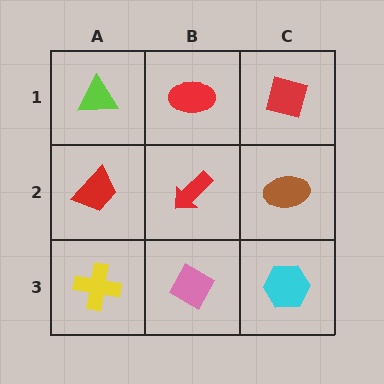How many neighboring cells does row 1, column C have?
2.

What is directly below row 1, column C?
A brown ellipse.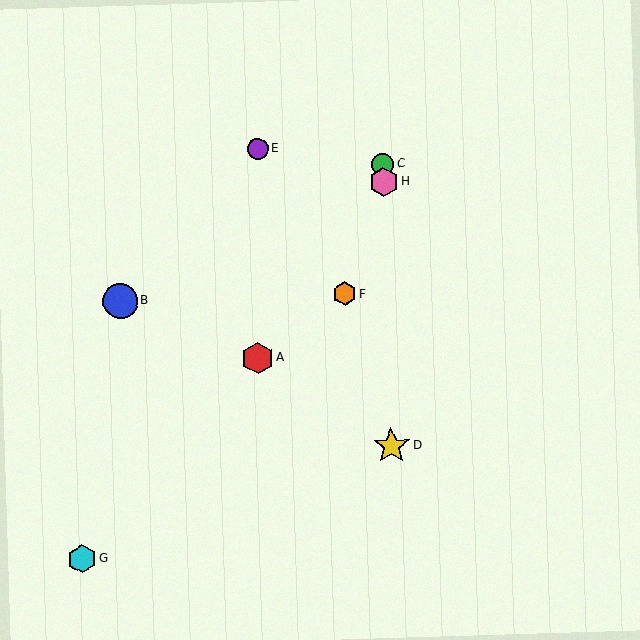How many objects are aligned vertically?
3 objects (C, D, H) are aligned vertically.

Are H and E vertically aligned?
No, H is at x≈383 and E is at x≈257.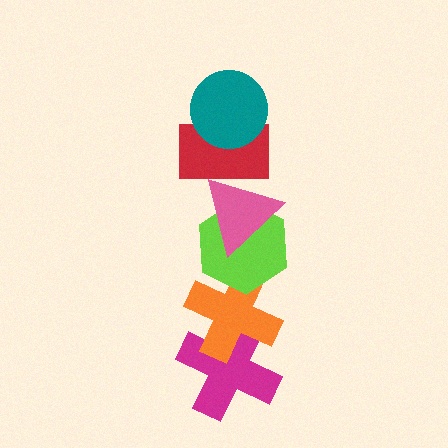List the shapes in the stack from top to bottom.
From top to bottom: the teal circle, the red rectangle, the pink triangle, the lime hexagon, the orange cross, the magenta cross.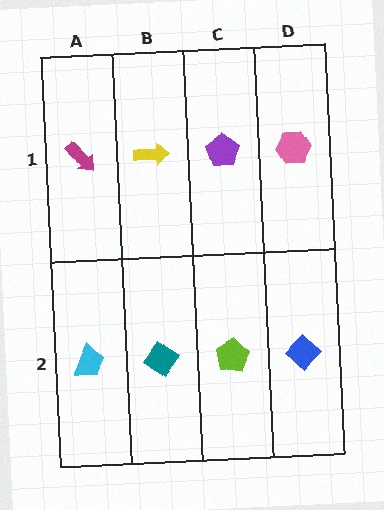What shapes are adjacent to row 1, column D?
A blue diamond (row 2, column D), a purple pentagon (row 1, column C).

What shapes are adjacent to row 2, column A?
A magenta arrow (row 1, column A), a teal diamond (row 2, column B).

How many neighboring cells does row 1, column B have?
3.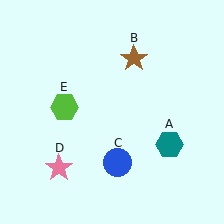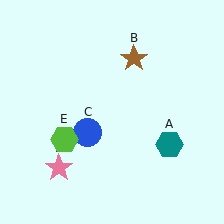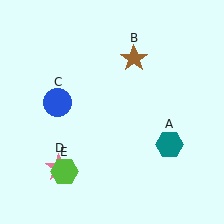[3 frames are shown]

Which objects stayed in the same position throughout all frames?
Teal hexagon (object A) and brown star (object B) and pink star (object D) remained stationary.